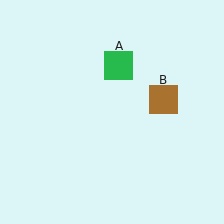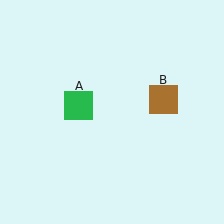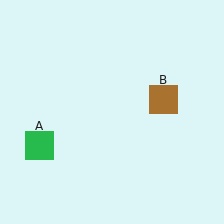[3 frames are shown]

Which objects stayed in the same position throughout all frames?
Brown square (object B) remained stationary.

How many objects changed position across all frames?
1 object changed position: green square (object A).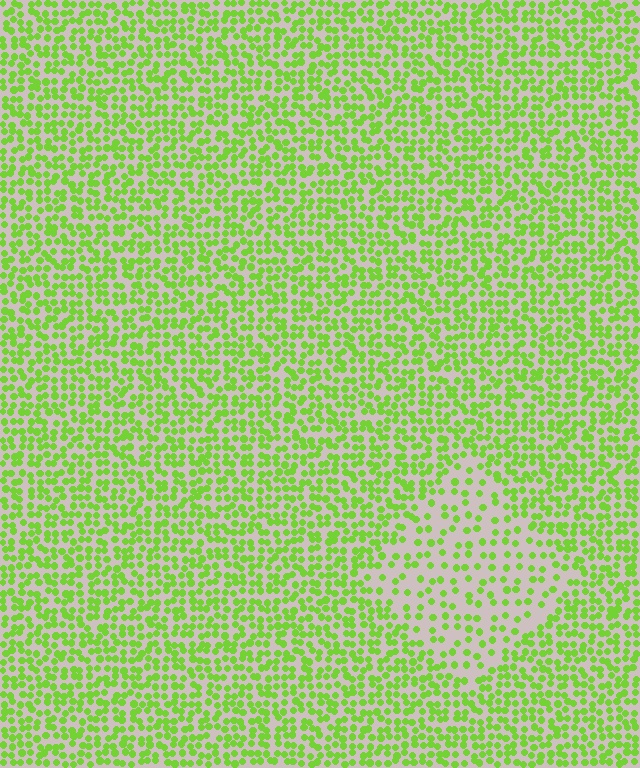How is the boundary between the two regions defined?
The boundary is defined by a change in element density (approximately 2.1x ratio). All elements are the same color, size, and shape.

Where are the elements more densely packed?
The elements are more densely packed outside the diamond boundary.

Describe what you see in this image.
The image contains small lime elements arranged at two different densities. A diamond-shaped region is visible where the elements are less densely packed than the surrounding area.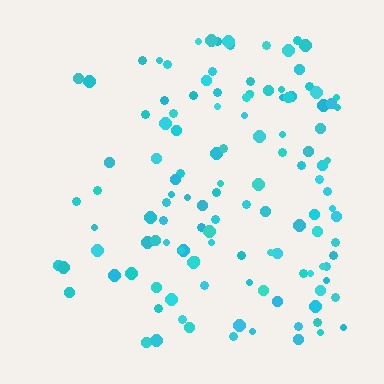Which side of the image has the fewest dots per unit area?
The left.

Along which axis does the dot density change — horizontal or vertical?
Horizontal.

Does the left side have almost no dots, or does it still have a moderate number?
Still a moderate number, just noticeably fewer than the right.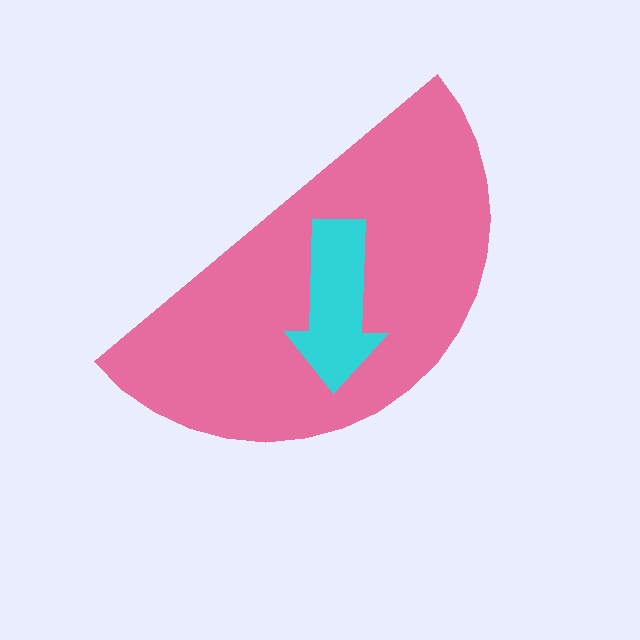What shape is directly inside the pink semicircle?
The cyan arrow.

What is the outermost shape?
The pink semicircle.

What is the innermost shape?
The cyan arrow.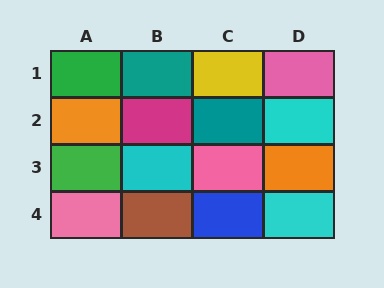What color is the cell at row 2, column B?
Magenta.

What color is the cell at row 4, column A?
Pink.